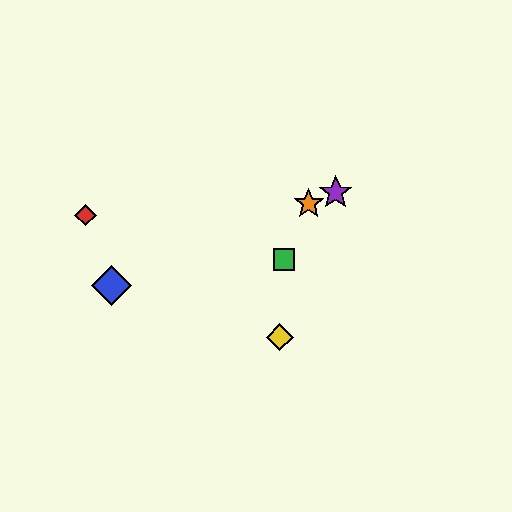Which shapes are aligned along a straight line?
The blue diamond, the purple star, the orange star are aligned along a straight line.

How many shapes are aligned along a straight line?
3 shapes (the blue diamond, the purple star, the orange star) are aligned along a straight line.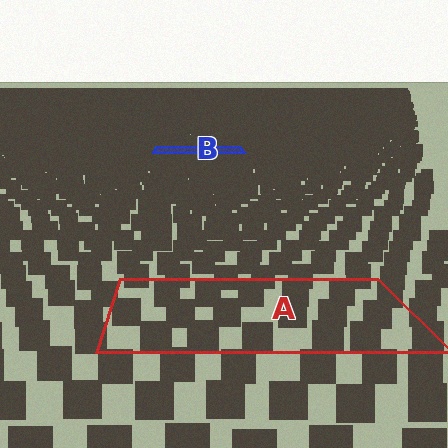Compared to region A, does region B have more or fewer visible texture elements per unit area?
Region B has more texture elements per unit area — they are packed more densely because it is farther away.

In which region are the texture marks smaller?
The texture marks are smaller in region B, because it is farther away.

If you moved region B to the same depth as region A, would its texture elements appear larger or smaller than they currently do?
They would appear larger. At a closer depth, the same texture elements are projected at a bigger on-screen size.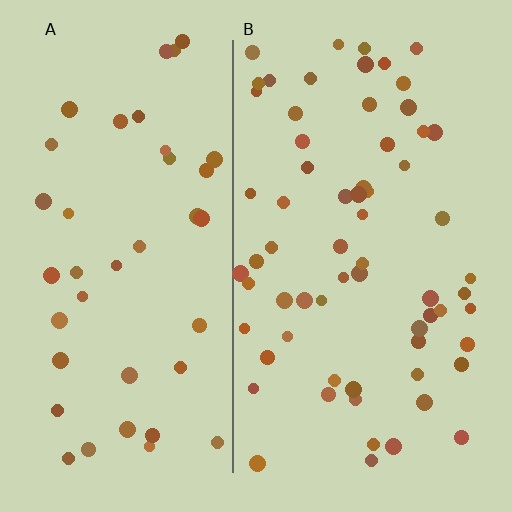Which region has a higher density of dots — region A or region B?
B (the right).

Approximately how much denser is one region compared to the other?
Approximately 1.6× — region B over region A.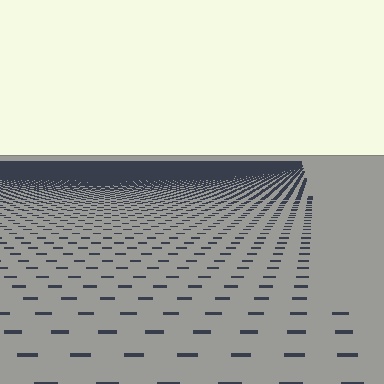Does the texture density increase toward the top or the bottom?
Density increases toward the top.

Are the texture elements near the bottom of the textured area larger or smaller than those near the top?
Larger. Near the bottom, elements are closer to the viewer and appear at a bigger on-screen size.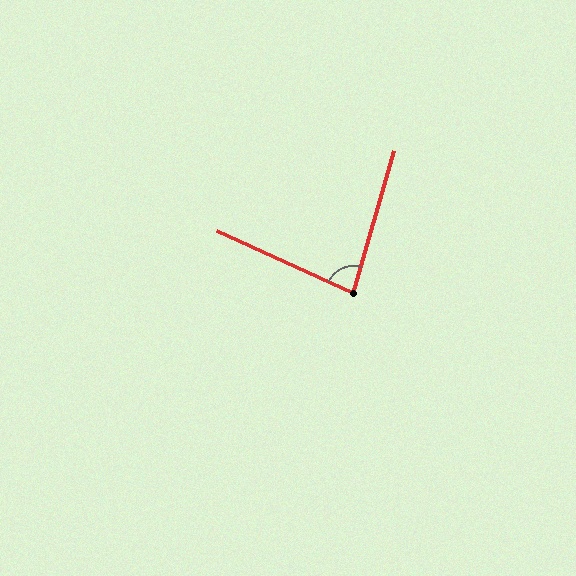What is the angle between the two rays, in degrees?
Approximately 81 degrees.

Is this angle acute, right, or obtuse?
It is acute.